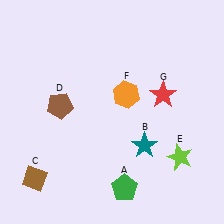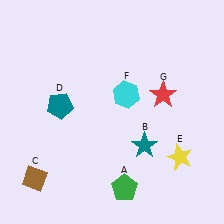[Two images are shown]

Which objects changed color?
D changed from brown to teal. E changed from lime to yellow. F changed from orange to cyan.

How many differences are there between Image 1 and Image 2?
There are 3 differences between the two images.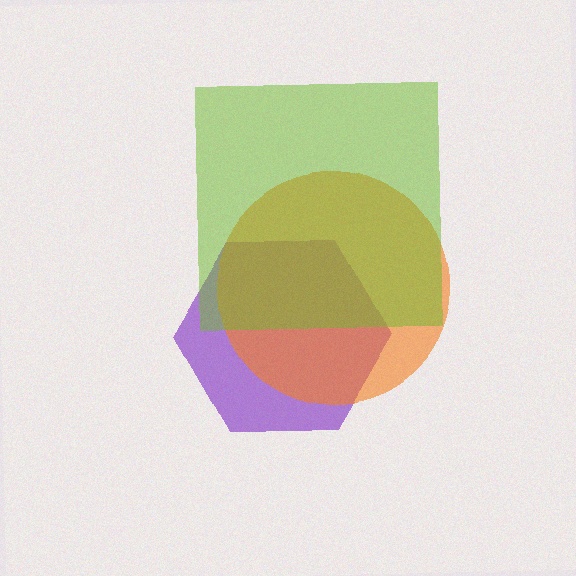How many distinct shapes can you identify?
There are 3 distinct shapes: a purple hexagon, an orange circle, a lime square.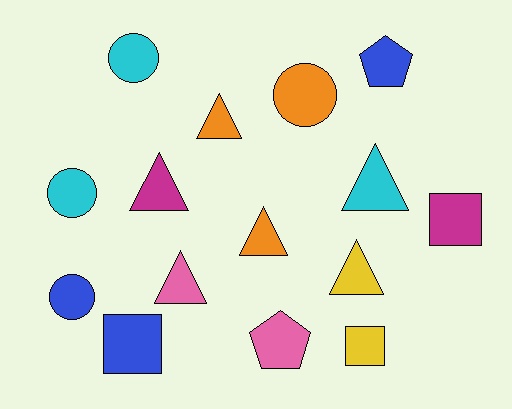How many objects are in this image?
There are 15 objects.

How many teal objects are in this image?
There are no teal objects.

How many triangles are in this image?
There are 6 triangles.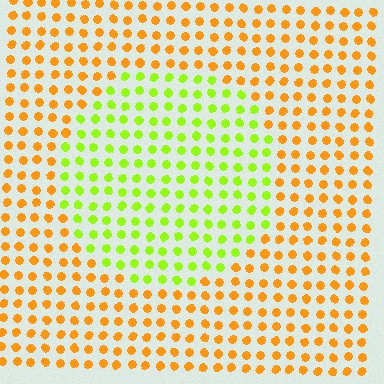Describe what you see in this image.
The image is filled with small orange elements in a uniform arrangement. A circle-shaped region is visible where the elements are tinted to a slightly different hue, forming a subtle color boundary.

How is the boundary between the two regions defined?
The boundary is defined purely by a slight shift in hue (about 54 degrees). Spacing, size, and orientation are identical on both sides.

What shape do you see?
I see a circle.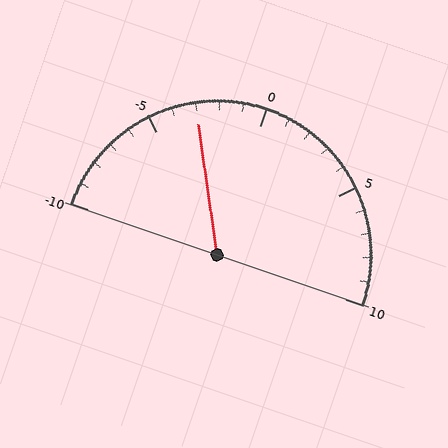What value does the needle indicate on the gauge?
The needle indicates approximately -3.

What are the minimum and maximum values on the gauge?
The gauge ranges from -10 to 10.